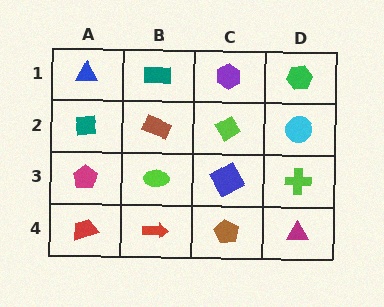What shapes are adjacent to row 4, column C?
A blue square (row 3, column C), a red arrow (row 4, column B), a magenta triangle (row 4, column D).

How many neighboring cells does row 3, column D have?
3.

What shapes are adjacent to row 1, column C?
A lime diamond (row 2, column C), a teal rectangle (row 1, column B), a green hexagon (row 1, column D).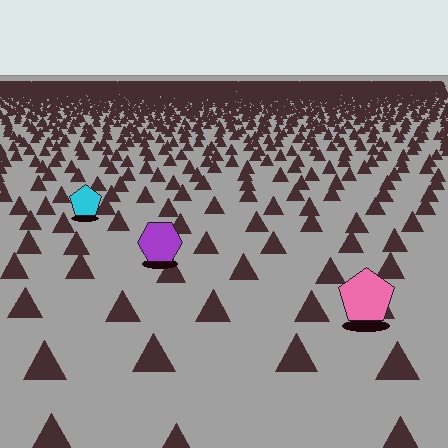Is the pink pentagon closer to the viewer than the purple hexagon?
Yes. The pink pentagon is closer — you can tell from the texture gradient: the ground texture is coarser near it.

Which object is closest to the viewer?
The pink pentagon is closest. The texture marks near it are larger and more spread out.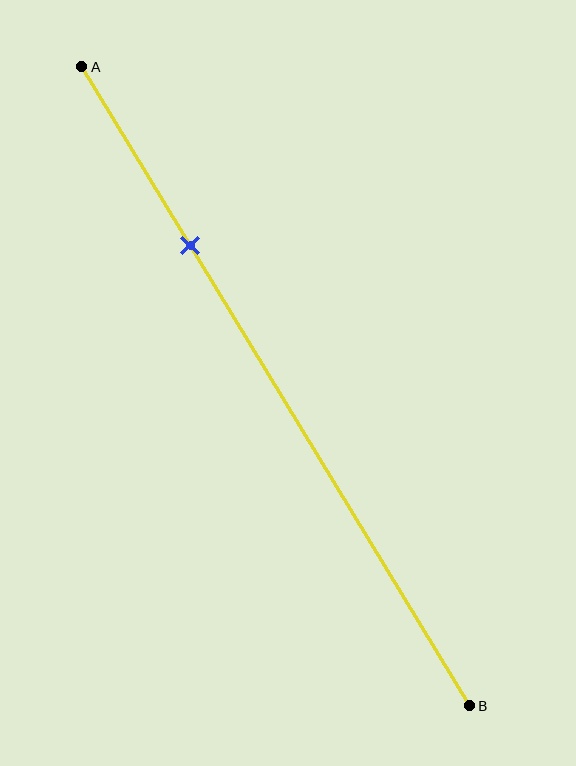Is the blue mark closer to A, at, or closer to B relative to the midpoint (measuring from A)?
The blue mark is closer to point A than the midpoint of segment AB.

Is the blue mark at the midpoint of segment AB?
No, the mark is at about 30% from A, not at the 50% midpoint.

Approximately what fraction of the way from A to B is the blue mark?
The blue mark is approximately 30% of the way from A to B.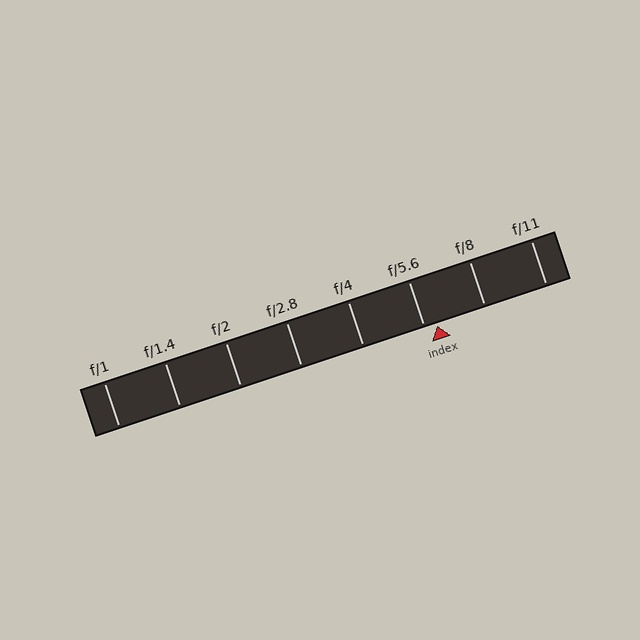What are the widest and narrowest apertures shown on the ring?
The widest aperture shown is f/1 and the narrowest is f/11.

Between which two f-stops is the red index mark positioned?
The index mark is between f/5.6 and f/8.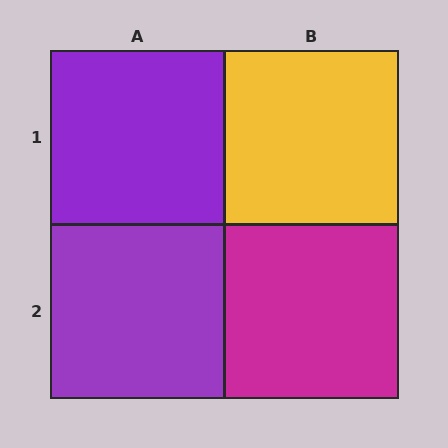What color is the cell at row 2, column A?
Purple.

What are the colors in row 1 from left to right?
Purple, yellow.